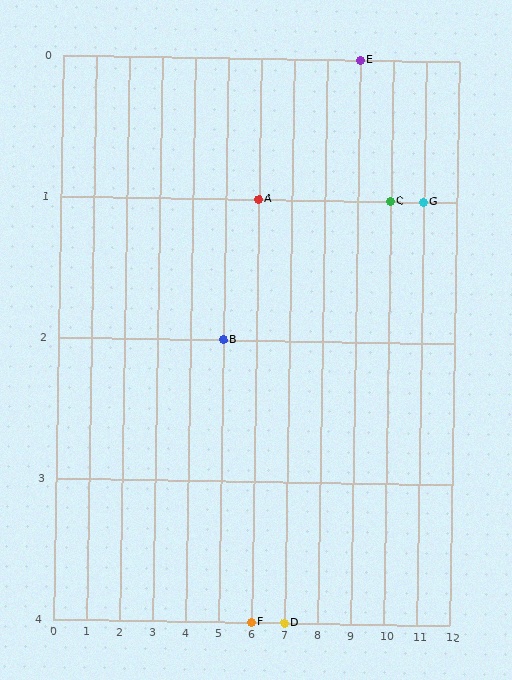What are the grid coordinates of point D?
Point D is at grid coordinates (7, 4).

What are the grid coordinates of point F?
Point F is at grid coordinates (6, 4).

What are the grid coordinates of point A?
Point A is at grid coordinates (6, 1).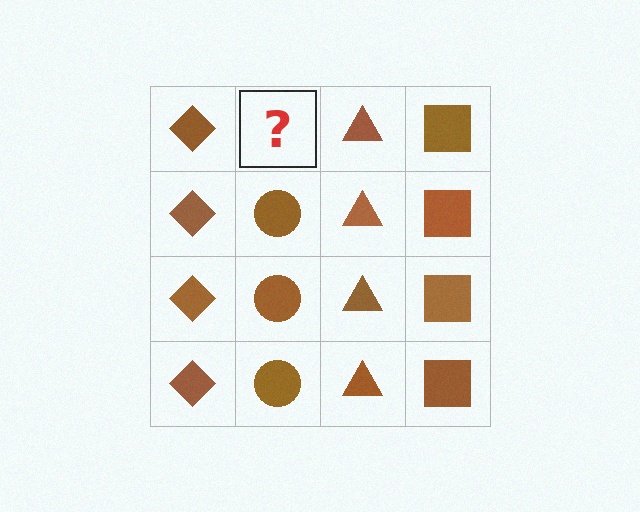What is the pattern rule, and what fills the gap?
The rule is that each column has a consistent shape. The gap should be filled with a brown circle.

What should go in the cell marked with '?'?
The missing cell should contain a brown circle.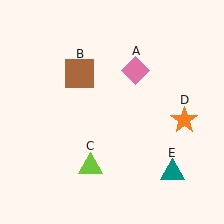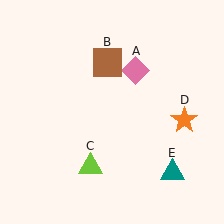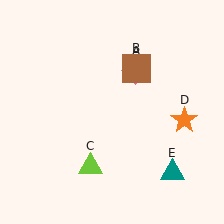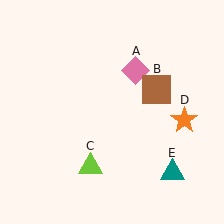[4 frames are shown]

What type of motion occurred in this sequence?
The brown square (object B) rotated clockwise around the center of the scene.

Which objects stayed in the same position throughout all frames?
Pink diamond (object A) and lime triangle (object C) and orange star (object D) and teal triangle (object E) remained stationary.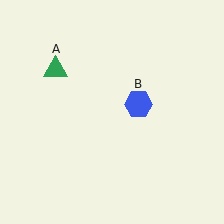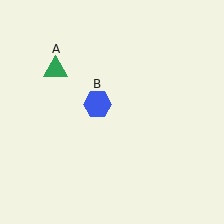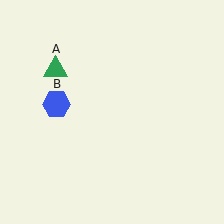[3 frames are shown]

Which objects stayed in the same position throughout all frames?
Green triangle (object A) remained stationary.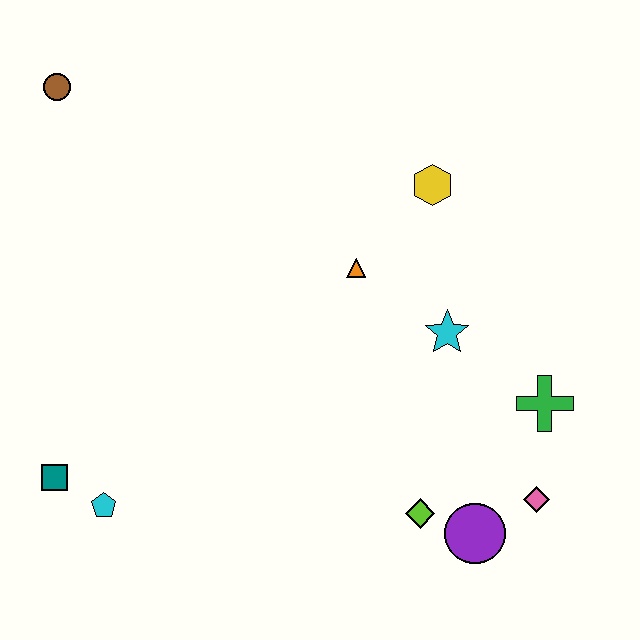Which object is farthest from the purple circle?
The brown circle is farthest from the purple circle.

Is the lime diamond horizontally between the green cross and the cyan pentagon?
Yes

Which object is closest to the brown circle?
The orange triangle is closest to the brown circle.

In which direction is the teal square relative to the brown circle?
The teal square is below the brown circle.